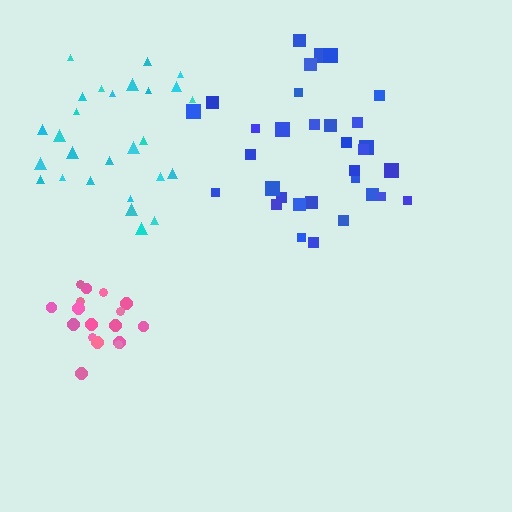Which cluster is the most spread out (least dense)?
Cyan.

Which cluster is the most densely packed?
Pink.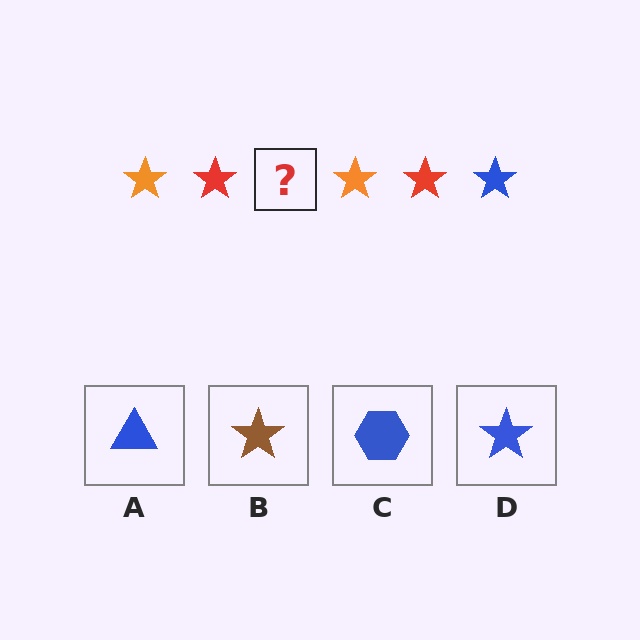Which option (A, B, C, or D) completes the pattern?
D.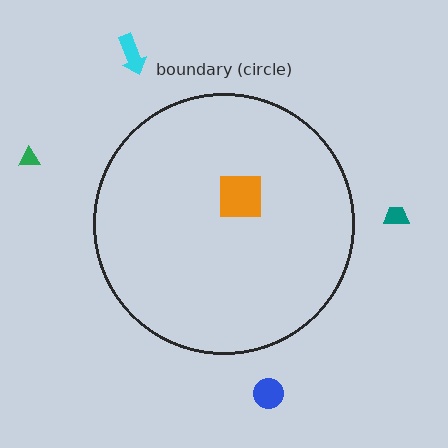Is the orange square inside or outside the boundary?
Inside.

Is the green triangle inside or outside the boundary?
Outside.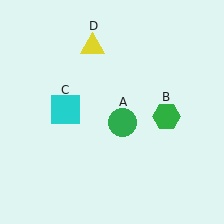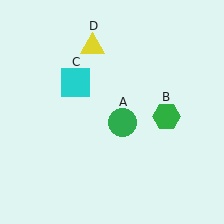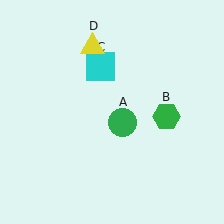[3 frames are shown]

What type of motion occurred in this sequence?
The cyan square (object C) rotated clockwise around the center of the scene.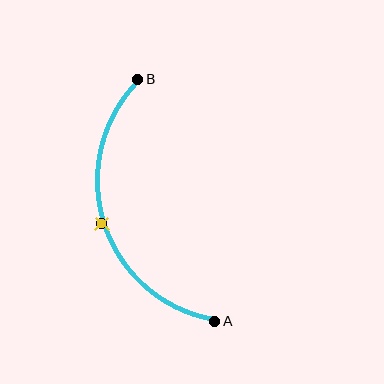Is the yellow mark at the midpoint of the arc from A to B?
Yes. The yellow mark lies on the arc at equal arc-length from both A and B — it is the arc midpoint.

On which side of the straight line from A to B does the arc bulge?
The arc bulges to the left of the straight line connecting A and B.